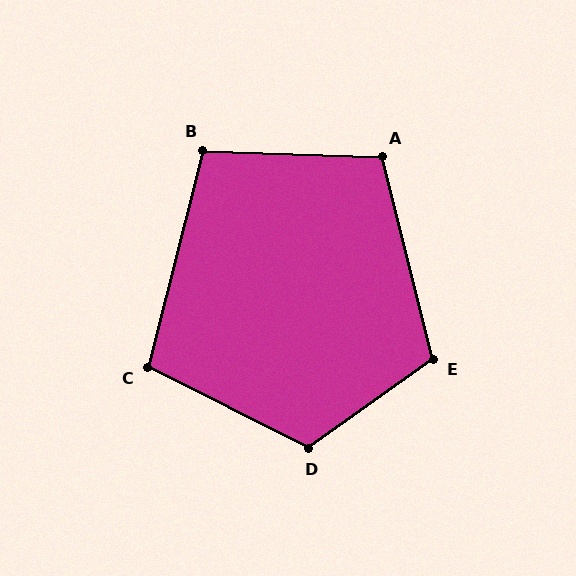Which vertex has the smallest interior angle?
C, at approximately 102 degrees.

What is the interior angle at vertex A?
Approximately 106 degrees (obtuse).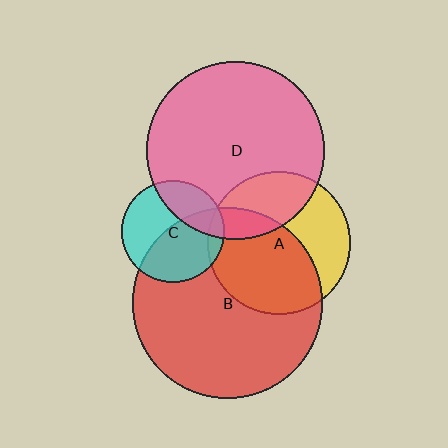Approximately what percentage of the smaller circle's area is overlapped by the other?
Approximately 30%.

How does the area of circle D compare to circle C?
Approximately 3.0 times.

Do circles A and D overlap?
Yes.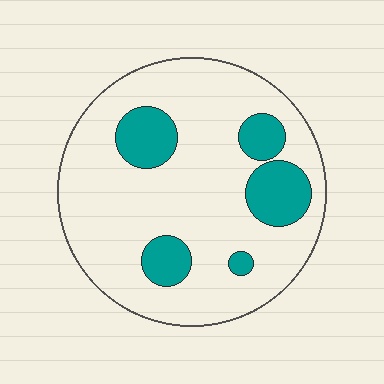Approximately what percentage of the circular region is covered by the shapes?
Approximately 20%.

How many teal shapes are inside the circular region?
5.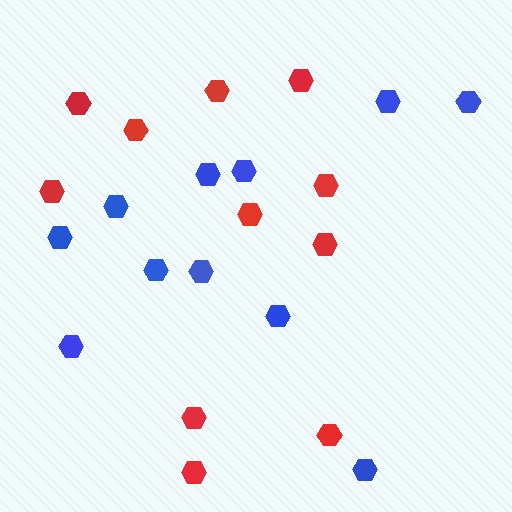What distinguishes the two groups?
There are 2 groups: one group of blue hexagons (11) and one group of red hexagons (11).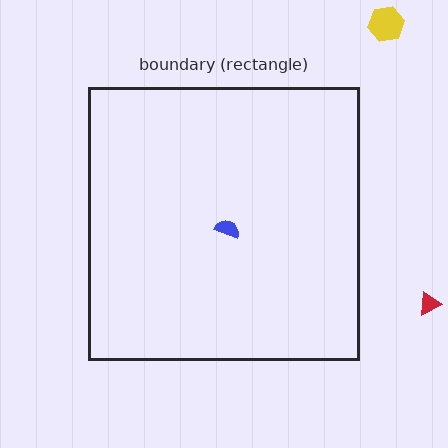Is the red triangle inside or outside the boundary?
Outside.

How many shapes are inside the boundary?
1 inside, 2 outside.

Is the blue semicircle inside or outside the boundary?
Inside.